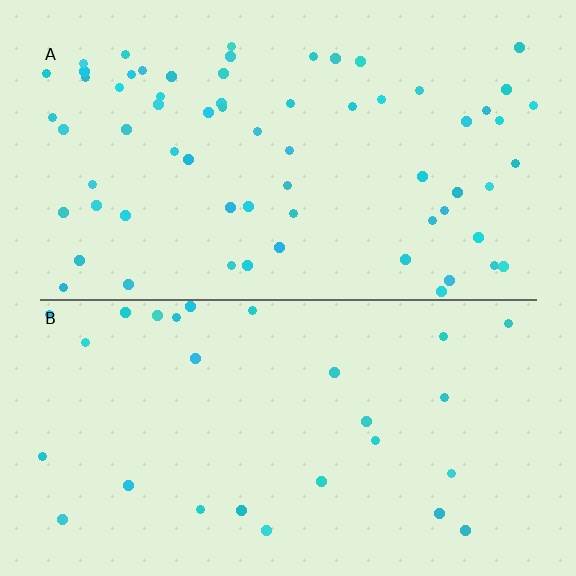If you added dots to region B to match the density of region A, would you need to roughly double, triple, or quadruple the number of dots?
Approximately double.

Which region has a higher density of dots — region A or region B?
A (the top).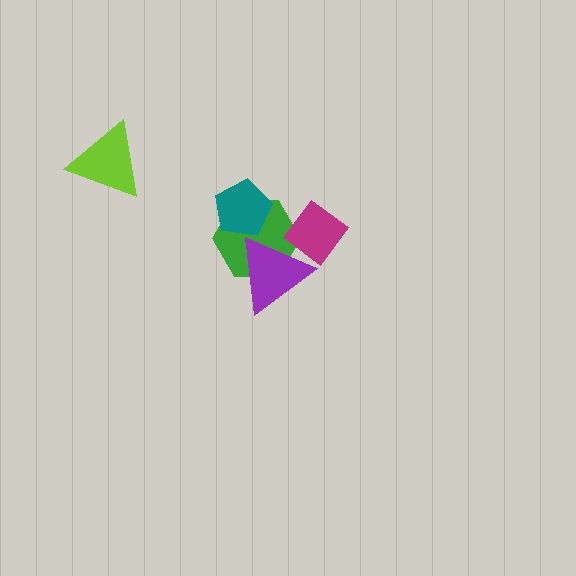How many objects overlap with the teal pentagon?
1 object overlaps with the teal pentagon.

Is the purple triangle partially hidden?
Yes, it is partially covered by another shape.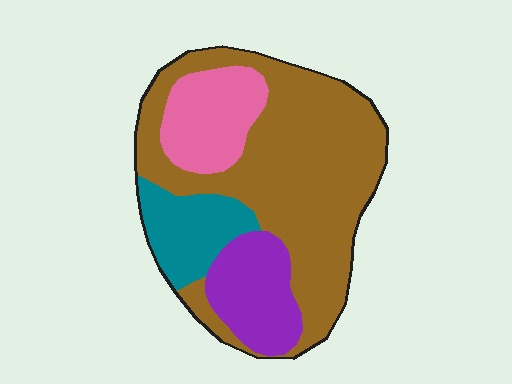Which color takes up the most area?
Brown, at roughly 55%.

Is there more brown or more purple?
Brown.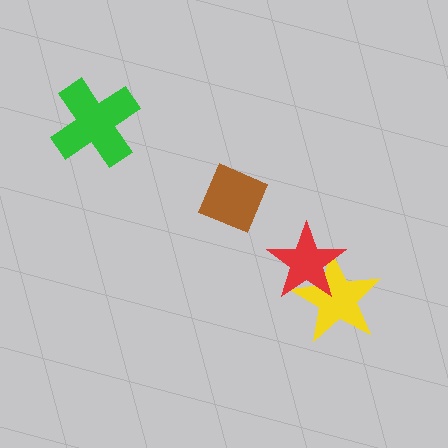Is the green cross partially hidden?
No, no other shape covers it.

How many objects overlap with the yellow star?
1 object overlaps with the yellow star.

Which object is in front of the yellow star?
The red star is in front of the yellow star.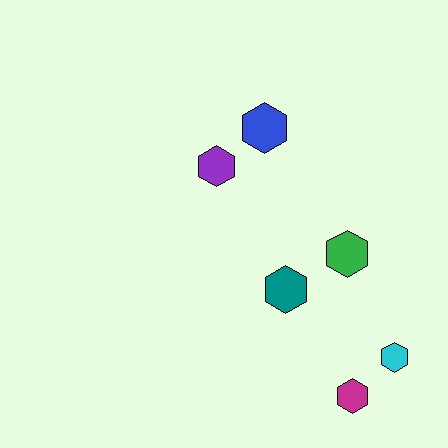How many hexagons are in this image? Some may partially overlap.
There are 6 hexagons.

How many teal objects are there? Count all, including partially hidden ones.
There is 1 teal object.